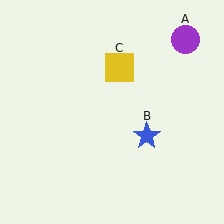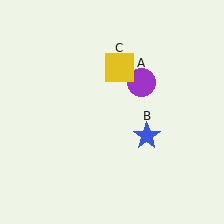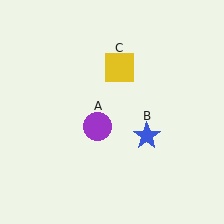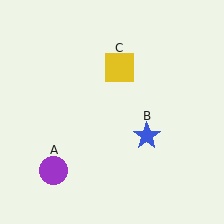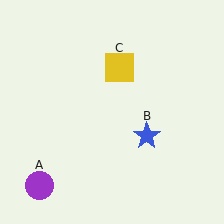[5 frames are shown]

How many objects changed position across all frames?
1 object changed position: purple circle (object A).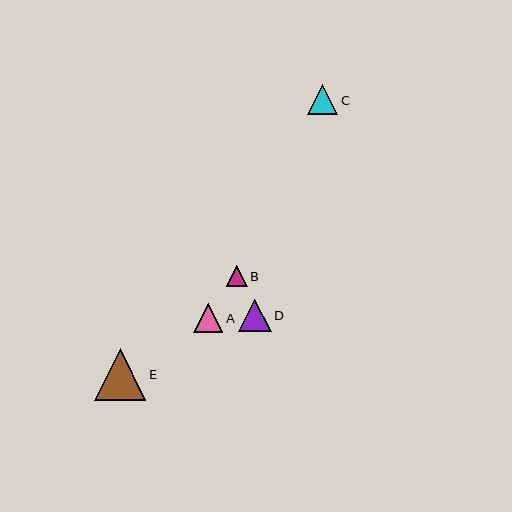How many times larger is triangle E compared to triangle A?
Triangle E is approximately 1.8 times the size of triangle A.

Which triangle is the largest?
Triangle E is the largest with a size of approximately 51 pixels.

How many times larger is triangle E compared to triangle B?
Triangle E is approximately 2.4 times the size of triangle B.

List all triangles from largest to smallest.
From largest to smallest: E, D, C, A, B.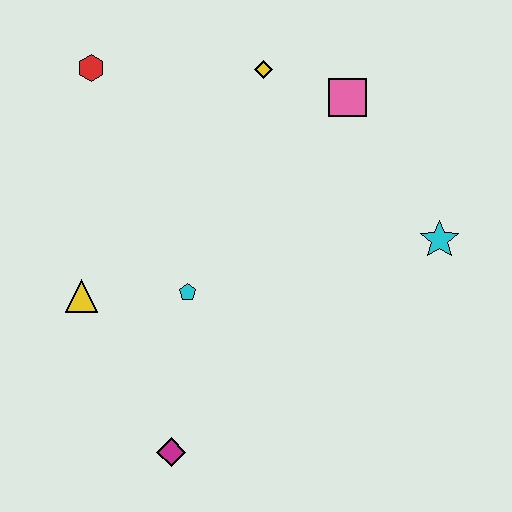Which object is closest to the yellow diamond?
The pink square is closest to the yellow diamond.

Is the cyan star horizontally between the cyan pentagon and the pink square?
No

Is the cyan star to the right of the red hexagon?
Yes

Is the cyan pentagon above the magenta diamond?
Yes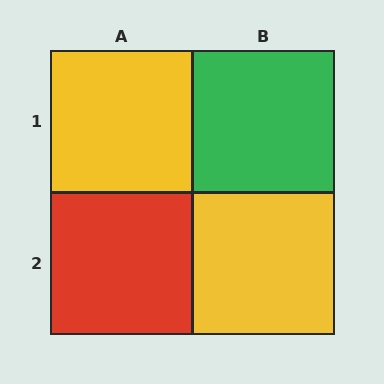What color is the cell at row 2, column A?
Red.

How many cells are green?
1 cell is green.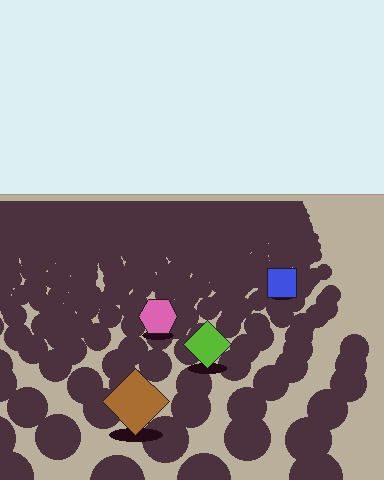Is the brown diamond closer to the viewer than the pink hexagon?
Yes. The brown diamond is closer — you can tell from the texture gradient: the ground texture is coarser near it.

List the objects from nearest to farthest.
From nearest to farthest: the brown diamond, the lime diamond, the pink hexagon, the blue square.